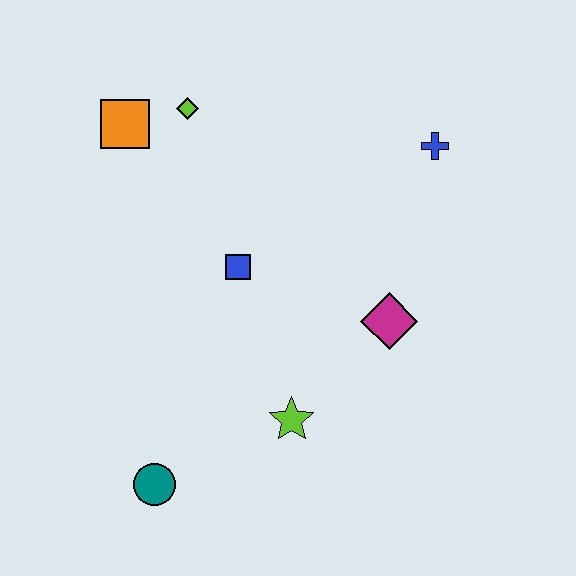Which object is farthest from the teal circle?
The blue cross is farthest from the teal circle.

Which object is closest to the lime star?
The magenta diamond is closest to the lime star.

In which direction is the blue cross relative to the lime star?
The blue cross is above the lime star.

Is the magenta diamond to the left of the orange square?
No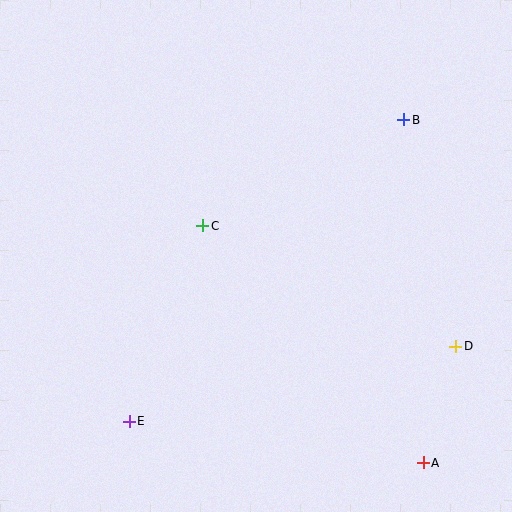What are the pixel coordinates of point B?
Point B is at (404, 120).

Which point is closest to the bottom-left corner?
Point E is closest to the bottom-left corner.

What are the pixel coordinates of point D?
Point D is at (456, 346).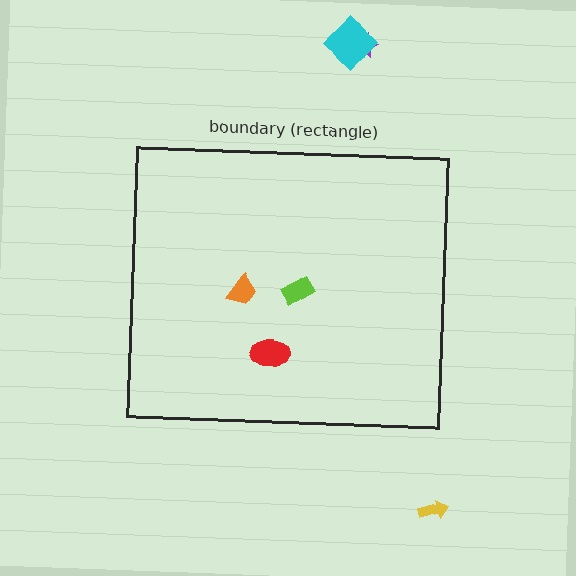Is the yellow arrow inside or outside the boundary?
Outside.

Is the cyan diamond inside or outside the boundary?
Outside.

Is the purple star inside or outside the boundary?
Outside.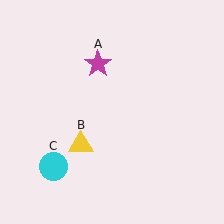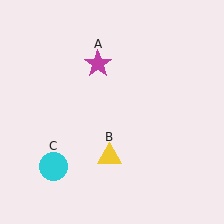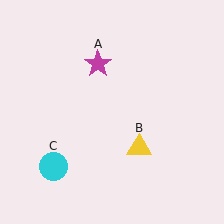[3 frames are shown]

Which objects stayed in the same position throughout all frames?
Magenta star (object A) and cyan circle (object C) remained stationary.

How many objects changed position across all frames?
1 object changed position: yellow triangle (object B).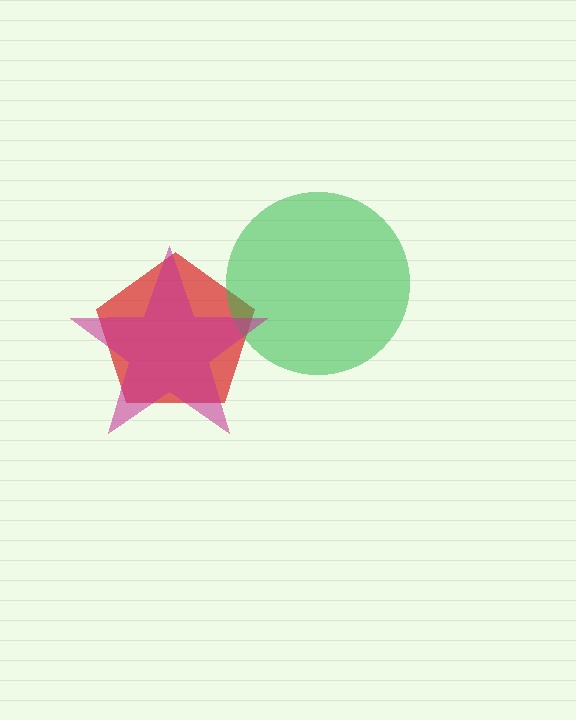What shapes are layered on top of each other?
The layered shapes are: a red pentagon, a green circle, a magenta star.